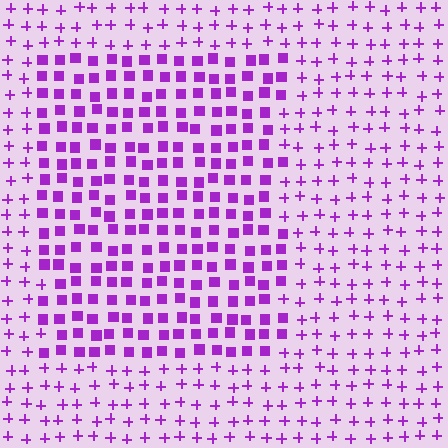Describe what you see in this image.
The image is filled with small purple elements arranged in a uniform grid. A rectangle-shaped region contains squares, while the surrounding area contains plus signs. The boundary is defined purely by the change in element shape.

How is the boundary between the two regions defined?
The boundary is defined by a change in element shape: squares inside vs. plus signs outside. All elements share the same color and spacing.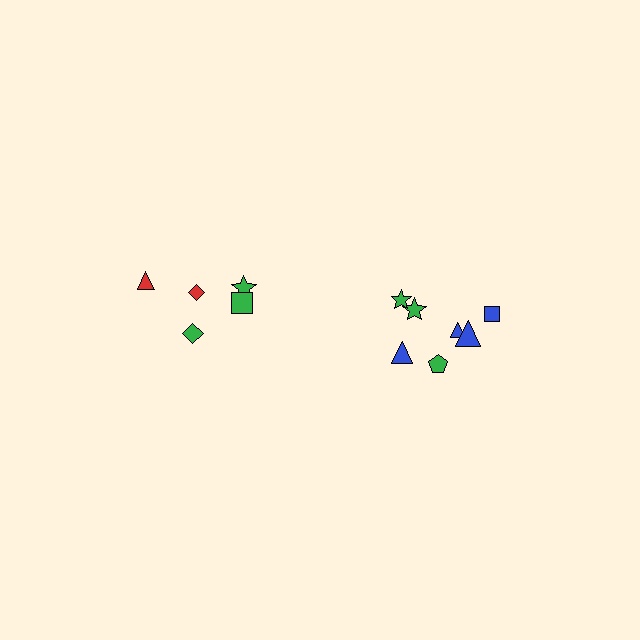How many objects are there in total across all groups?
There are 12 objects.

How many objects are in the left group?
There are 5 objects.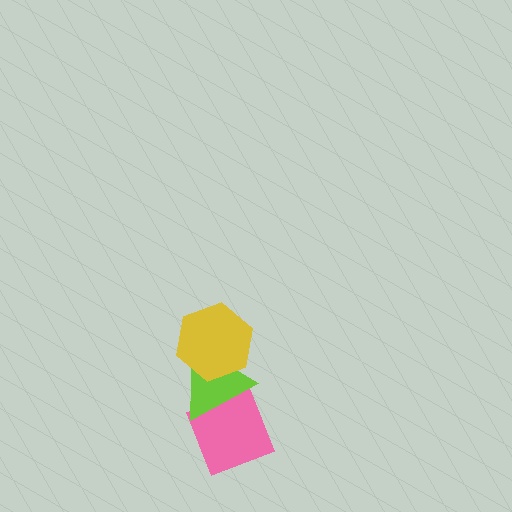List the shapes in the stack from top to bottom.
From top to bottom: the yellow hexagon, the lime triangle, the pink diamond.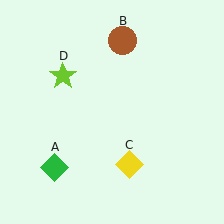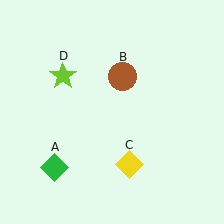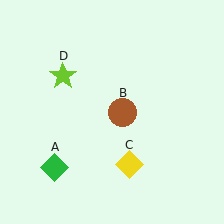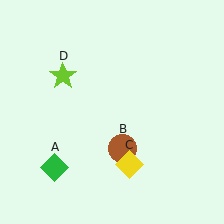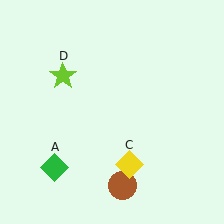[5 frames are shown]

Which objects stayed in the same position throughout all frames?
Green diamond (object A) and yellow diamond (object C) and lime star (object D) remained stationary.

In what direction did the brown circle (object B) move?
The brown circle (object B) moved down.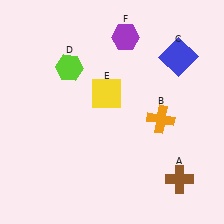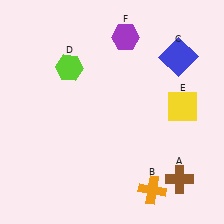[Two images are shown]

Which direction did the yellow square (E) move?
The yellow square (E) moved right.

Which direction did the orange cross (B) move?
The orange cross (B) moved down.